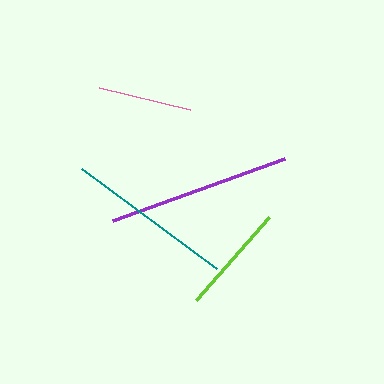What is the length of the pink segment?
The pink segment is approximately 94 pixels long.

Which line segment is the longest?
The purple line is the longest at approximately 182 pixels.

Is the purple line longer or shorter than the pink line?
The purple line is longer than the pink line.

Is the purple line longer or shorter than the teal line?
The purple line is longer than the teal line.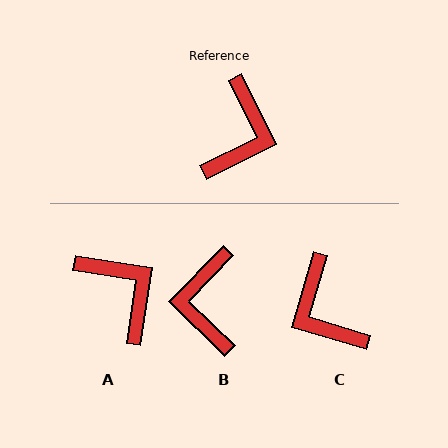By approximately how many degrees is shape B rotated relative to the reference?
Approximately 161 degrees clockwise.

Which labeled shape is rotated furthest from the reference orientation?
B, about 161 degrees away.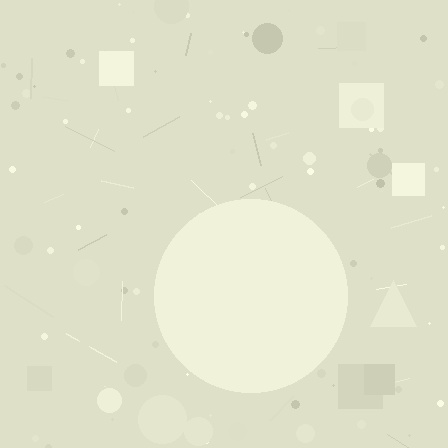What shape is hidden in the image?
A circle is hidden in the image.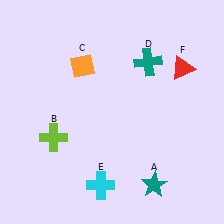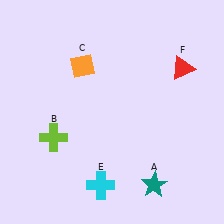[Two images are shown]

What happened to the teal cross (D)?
The teal cross (D) was removed in Image 2. It was in the top-right area of Image 1.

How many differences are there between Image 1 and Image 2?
There is 1 difference between the two images.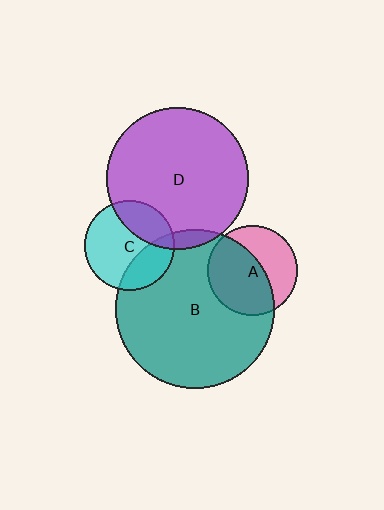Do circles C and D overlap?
Yes.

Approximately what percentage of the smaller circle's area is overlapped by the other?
Approximately 30%.